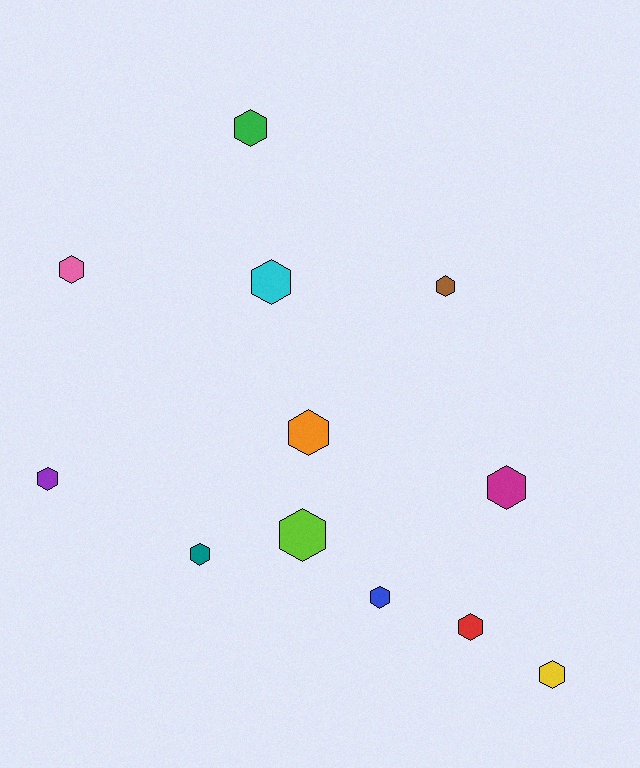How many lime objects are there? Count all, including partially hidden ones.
There is 1 lime object.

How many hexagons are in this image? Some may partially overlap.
There are 12 hexagons.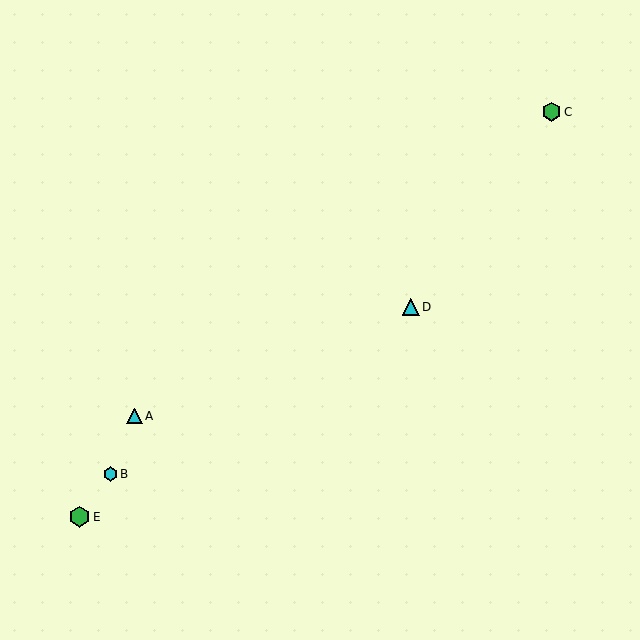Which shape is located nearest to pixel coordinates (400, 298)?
The cyan triangle (labeled D) at (411, 307) is nearest to that location.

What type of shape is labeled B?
Shape B is a cyan hexagon.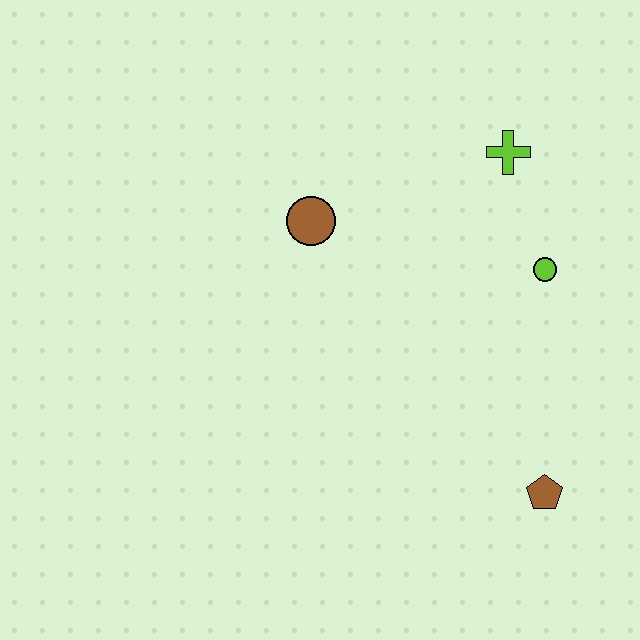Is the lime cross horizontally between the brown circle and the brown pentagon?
Yes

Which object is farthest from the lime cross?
The brown pentagon is farthest from the lime cross.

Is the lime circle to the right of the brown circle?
Yes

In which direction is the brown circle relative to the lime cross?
The brown circle is to the left of the lime cross.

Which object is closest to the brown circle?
The lime cross is closest to the brown circle.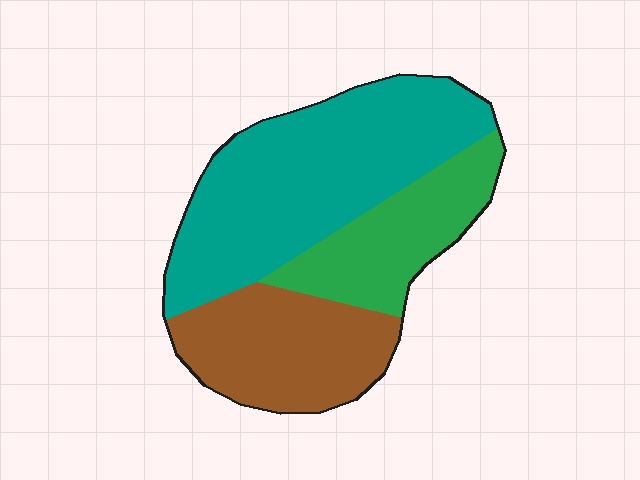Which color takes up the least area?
Green, at roughly 25%.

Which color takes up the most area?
Teal, at roughly 50%.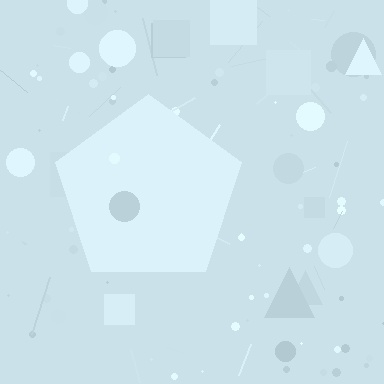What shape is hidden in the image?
A pentagon is hidden in the image.